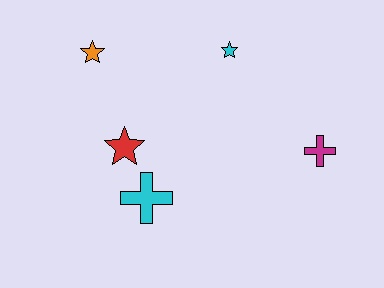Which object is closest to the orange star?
The red star is closest to the orange star.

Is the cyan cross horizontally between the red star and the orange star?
No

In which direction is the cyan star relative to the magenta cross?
The cyan star is above the magenta cross.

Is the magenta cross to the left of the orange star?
No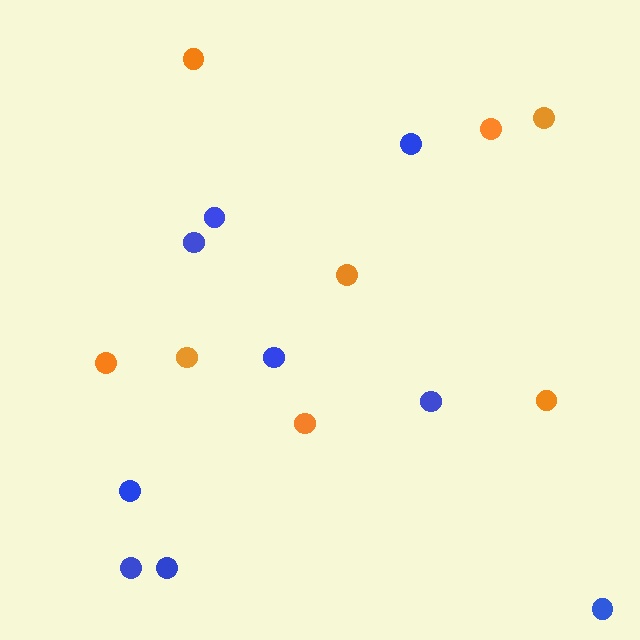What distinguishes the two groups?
There are 2 groups: one group of orange circles (8) and one group of blue circles (9).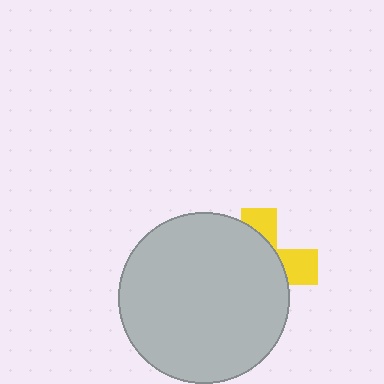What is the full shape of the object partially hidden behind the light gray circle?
The partially hidden object is a yellow cross.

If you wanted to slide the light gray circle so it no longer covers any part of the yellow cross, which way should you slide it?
Slide it left — that is the most direct way to separate the two shapes.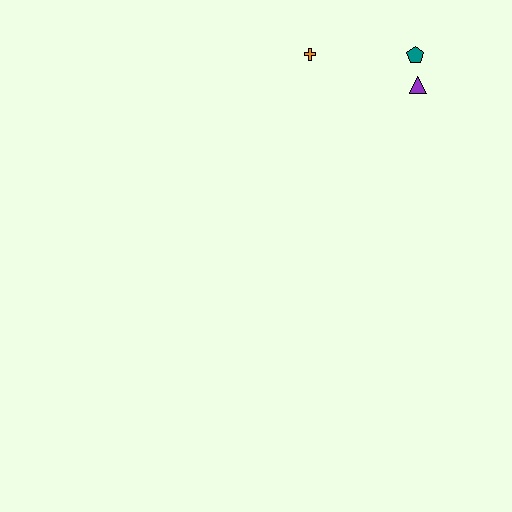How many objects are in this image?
There are 3 objects.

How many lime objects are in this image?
There are no lime objects.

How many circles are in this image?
There are no circles.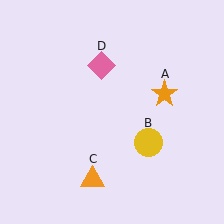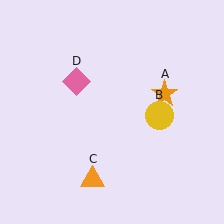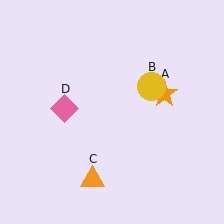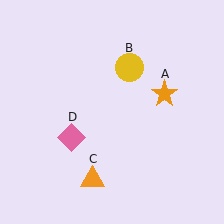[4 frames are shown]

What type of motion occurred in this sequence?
The yellow circle (object B), pink diamond (object D) rotated counterclockwise around the center of the scene.